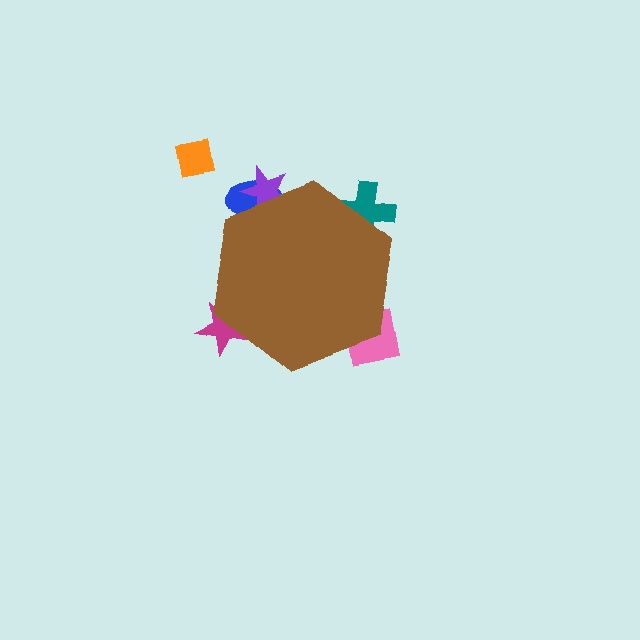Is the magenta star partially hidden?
Yes, the magenta star is partially hidden behind the brown hexagon.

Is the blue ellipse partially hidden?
Yes, the blue ellipse is partially hidden behind the brown hexagon.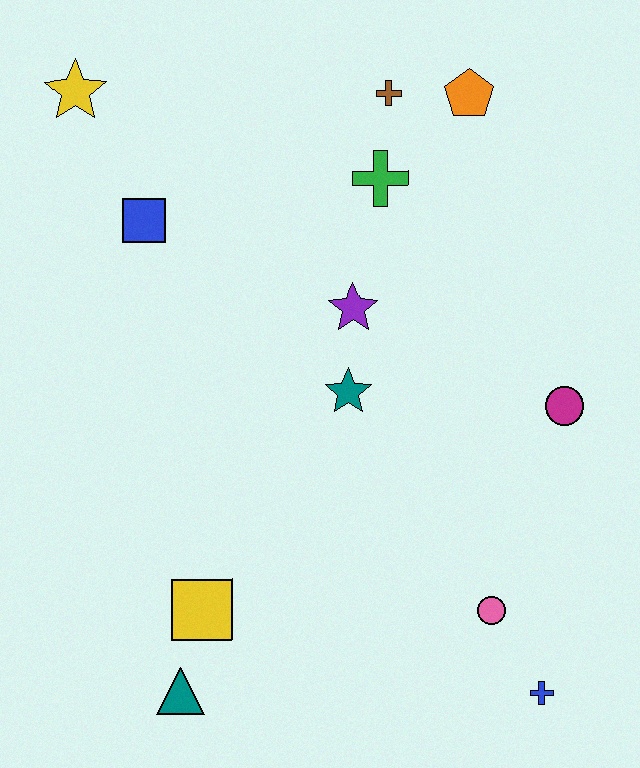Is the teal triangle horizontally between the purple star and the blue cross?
No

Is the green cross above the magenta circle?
Yes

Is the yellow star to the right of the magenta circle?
No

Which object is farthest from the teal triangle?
The orange pentagon is farthest from the teal triangle.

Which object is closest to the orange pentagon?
The brown cross is closest to the orange pentagon.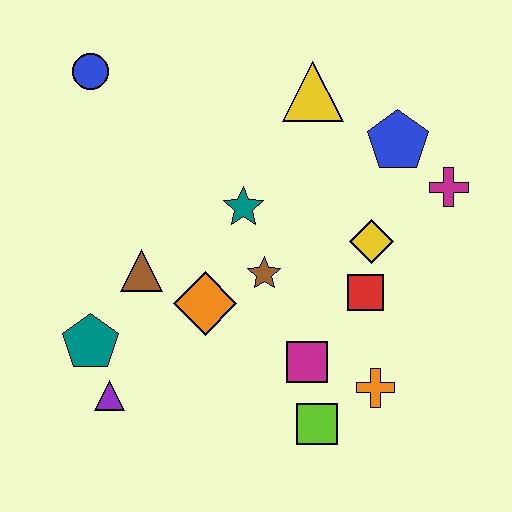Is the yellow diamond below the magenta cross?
Yes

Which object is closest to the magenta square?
The lime square is closest to the magenta square.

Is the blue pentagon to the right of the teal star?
Yes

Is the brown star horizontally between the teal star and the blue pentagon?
Yes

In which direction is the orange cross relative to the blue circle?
The orange cross is below the blue circle.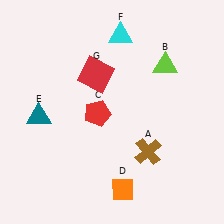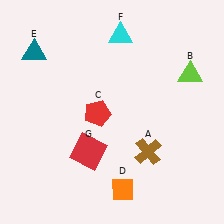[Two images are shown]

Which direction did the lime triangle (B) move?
The lime triangle (B) moved right.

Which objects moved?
The objects that moved are: the lime triangle (B), the teal triangle (E), the red square (G).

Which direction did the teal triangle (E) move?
The teal triangle (E) moved up.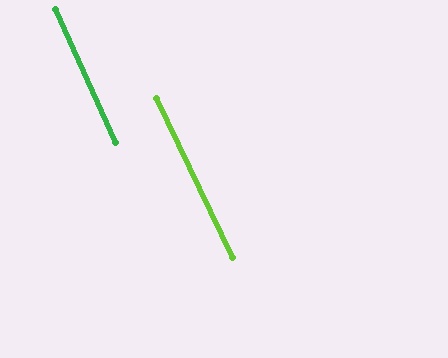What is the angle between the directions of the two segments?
Approximately 2 degrees.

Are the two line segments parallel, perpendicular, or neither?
Parallel — their directions differ by only 1.7°.